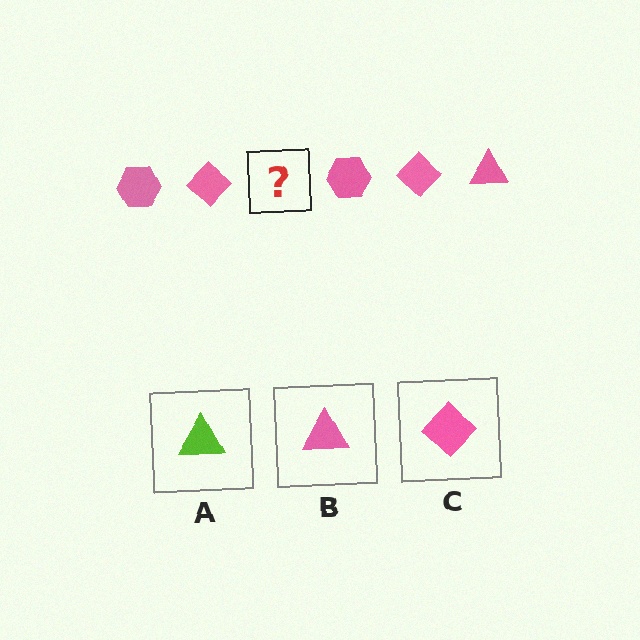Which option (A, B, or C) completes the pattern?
B.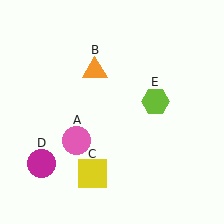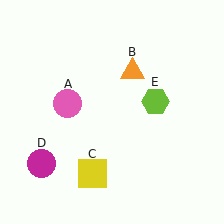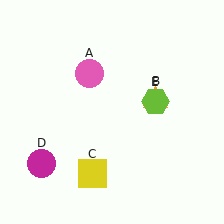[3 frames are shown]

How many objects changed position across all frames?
2 objects changed position: pink circle (object A), orange triangle (object B).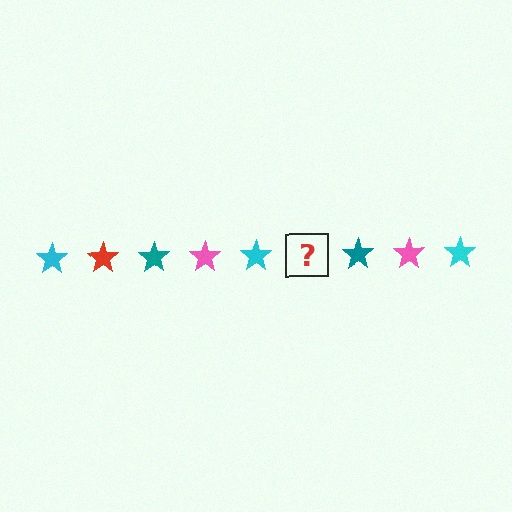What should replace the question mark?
The question mark should be replaced with a red star.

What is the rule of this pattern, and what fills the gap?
The rule is that the pattern cycles through cyan, red, teal, pink stars. The gap should be filled with a red star.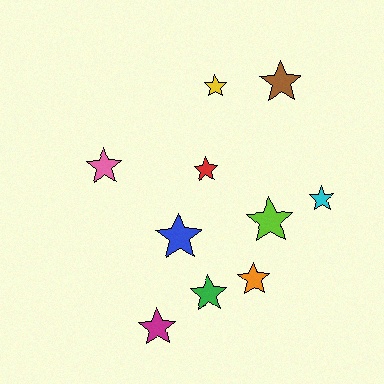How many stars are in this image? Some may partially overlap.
There are 10 stars.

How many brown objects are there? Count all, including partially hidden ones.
There is 1 brown object.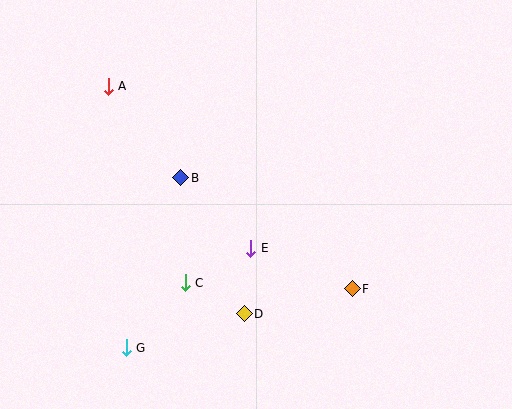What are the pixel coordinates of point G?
Point G is at (126, 348).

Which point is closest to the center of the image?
Point E at (251, 248) is closest to the center.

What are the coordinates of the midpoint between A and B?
The midpoint between A and B is at (145, 132).